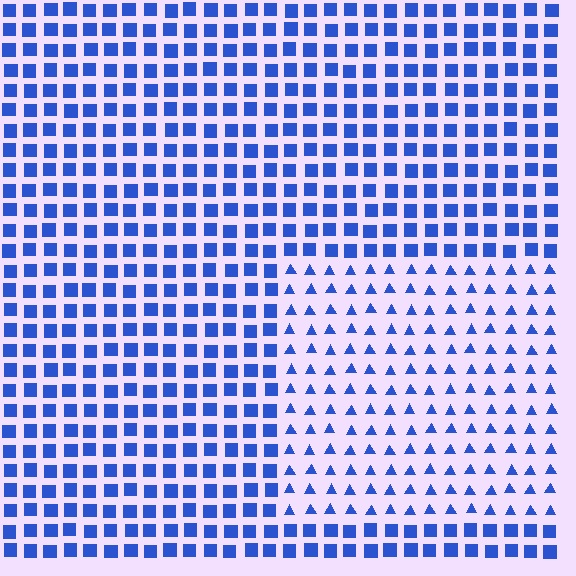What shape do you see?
I see a rectangle.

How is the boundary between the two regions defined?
The boundary is defined by a change in element shape: triangles inside vs. squares outside. All elements share the same color and spacing.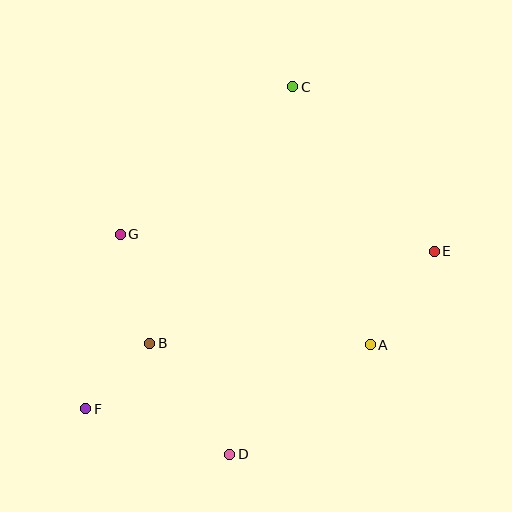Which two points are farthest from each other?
Points C and F are farthest from each other.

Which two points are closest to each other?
Points B and F are closest to each other.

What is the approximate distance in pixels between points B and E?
The distance between B and E is approximately 299 pixels.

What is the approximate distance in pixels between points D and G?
The distance between D and G is approximately 246 pixels.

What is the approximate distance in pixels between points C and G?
The distance between C and G is approximately 227 pixels.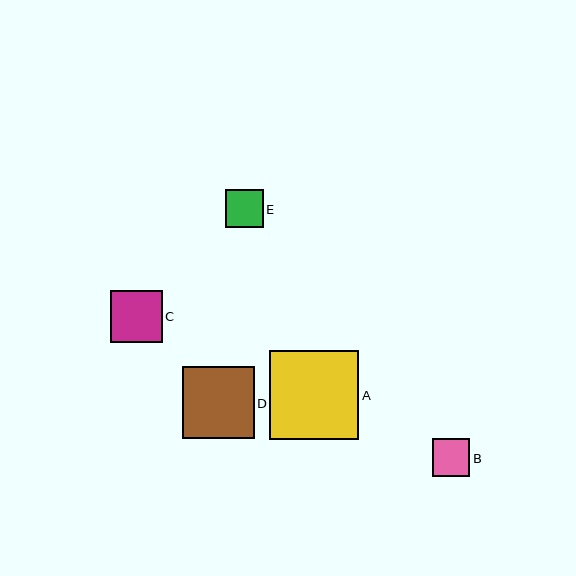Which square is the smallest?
Square B is the smallest with a size of approximately 37 pixels.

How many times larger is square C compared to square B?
Square C is approximately 1.4 times the size of square B.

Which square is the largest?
Square A is the largest with a size of approximately 89 pixels.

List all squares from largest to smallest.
From largest to smallest: A, D, C, E, B.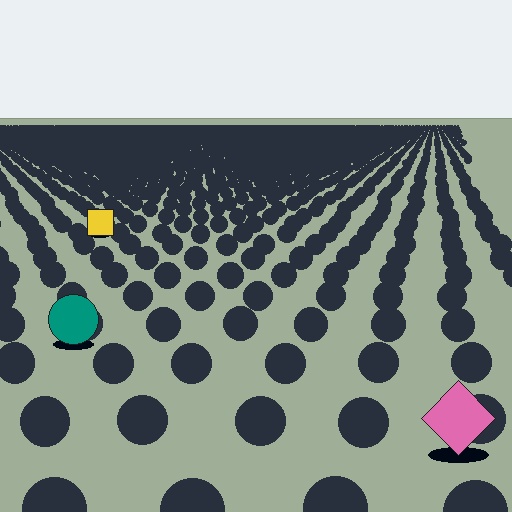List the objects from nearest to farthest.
From nearest to farthest: the pink diamond, the teal circle, the yellow square.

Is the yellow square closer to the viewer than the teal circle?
No. The teal circle is closer — you can tell from the texture gradient: the ground texture is coarser near it.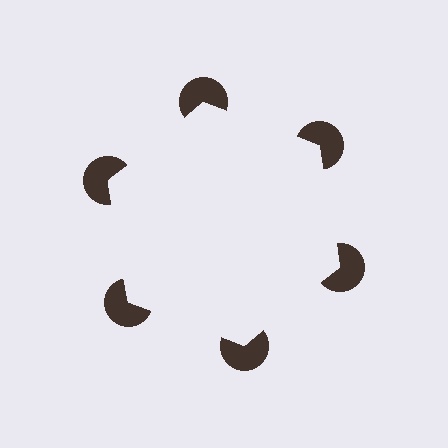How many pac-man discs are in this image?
There are 6 — one at each vertex of the illusory hexagon.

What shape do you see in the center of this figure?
An illusory hexagon — its edges are inferred from the aligned wedge cuts in the pac-man discs, not physically drawn.